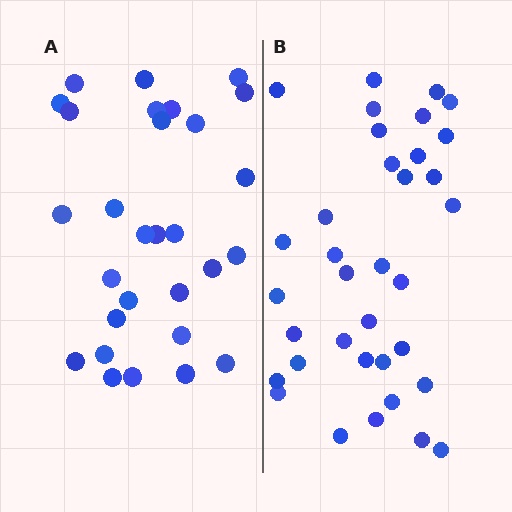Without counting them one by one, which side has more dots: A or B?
Region B (the right region) has more dots.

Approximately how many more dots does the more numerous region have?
Region B has about 6 more dots than region A.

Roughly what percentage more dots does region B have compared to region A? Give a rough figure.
About 20% more.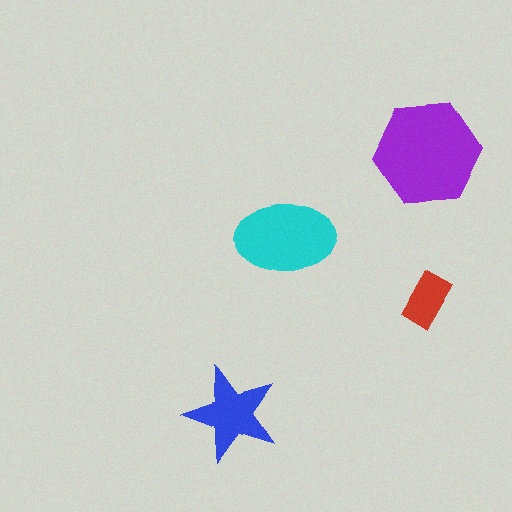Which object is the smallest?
The red rectangle.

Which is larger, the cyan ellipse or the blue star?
The cyan ellipse.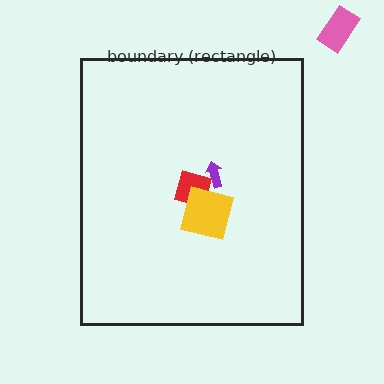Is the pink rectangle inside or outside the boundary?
Outside.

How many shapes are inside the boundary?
3 inside, 1 outside.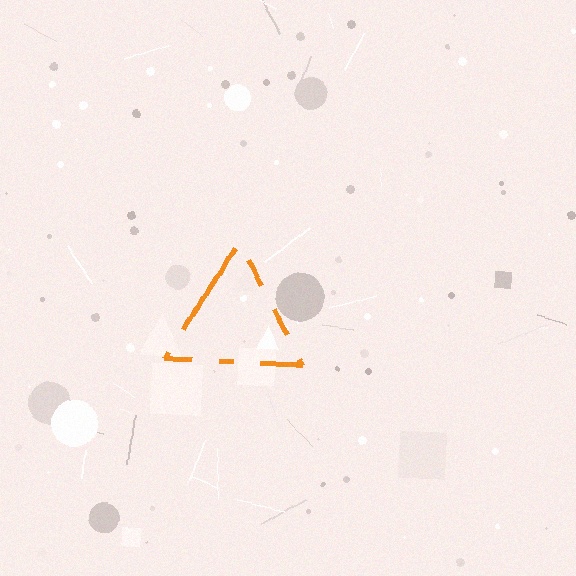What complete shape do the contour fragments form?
The contour fragments form a triangle.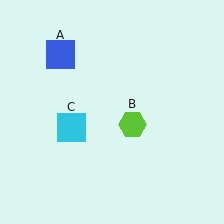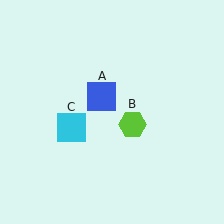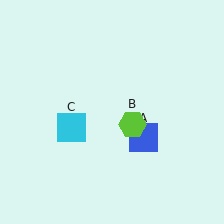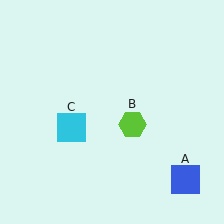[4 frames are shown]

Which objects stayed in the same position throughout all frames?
Lime hexagon (object B) and cyan square (object C) remained stationary.